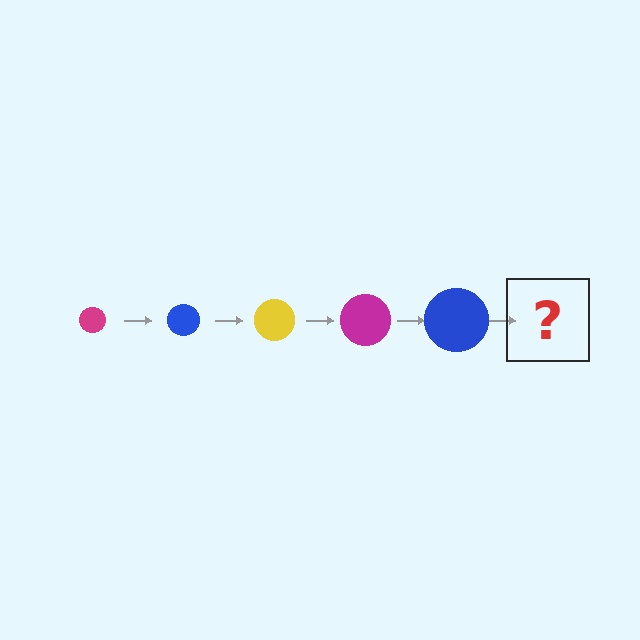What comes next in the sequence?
The next element should be a yellow circle, larger than the previous one.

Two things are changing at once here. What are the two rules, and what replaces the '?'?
The two rules are that the circle grows larger each step and the color cycles through magenta, blue, and yellow. The '?' should be a yellow circle, larger than the previous one.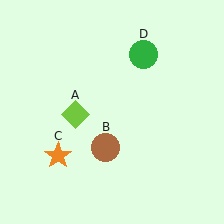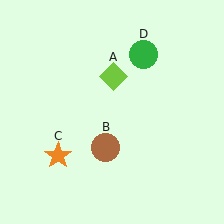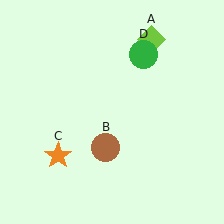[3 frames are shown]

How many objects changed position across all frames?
1 object changed position: lime diamond (object A).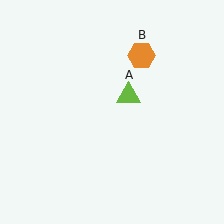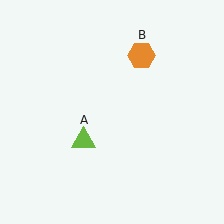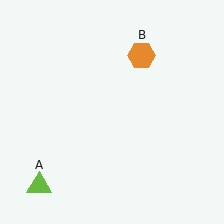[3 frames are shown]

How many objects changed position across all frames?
1 object changed position: lime triangle (object A).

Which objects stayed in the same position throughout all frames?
Orange hexagon (object B) remained stationary.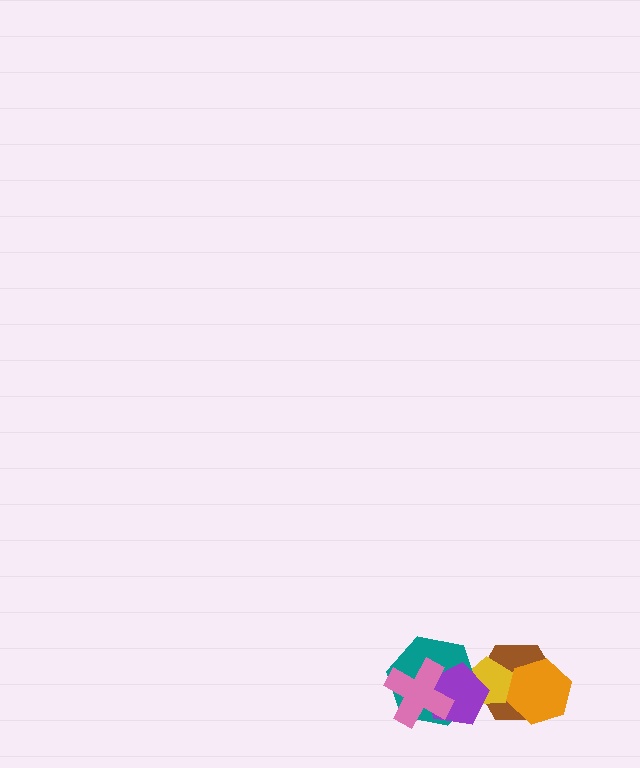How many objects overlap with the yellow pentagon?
4 objects overlap with the yellow pentagon.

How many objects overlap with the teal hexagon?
3 objects overlap with the teal hexagon.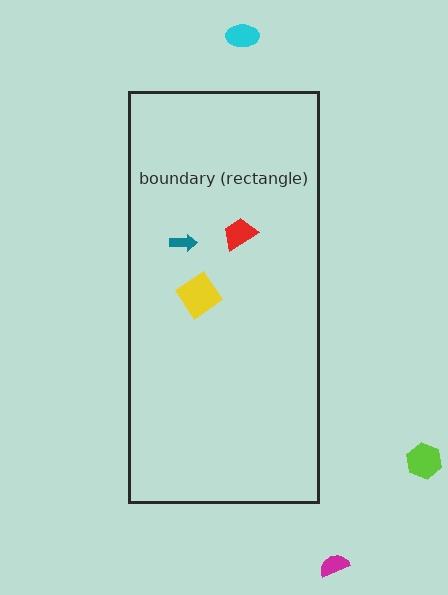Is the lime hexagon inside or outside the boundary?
Outside.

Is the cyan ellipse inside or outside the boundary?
Outside.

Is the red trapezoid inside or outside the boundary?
Inside.